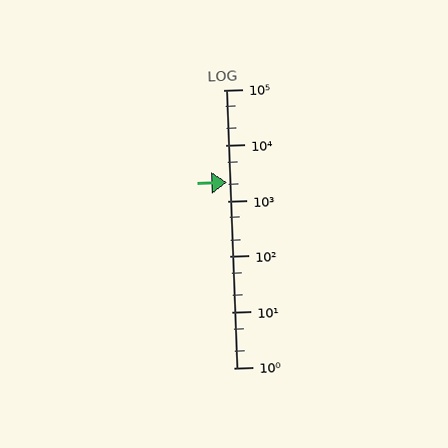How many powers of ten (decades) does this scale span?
The scale spans 5 decades, from 1 to 100000.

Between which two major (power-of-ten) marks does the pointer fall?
The pointer is between 1000 and 10000.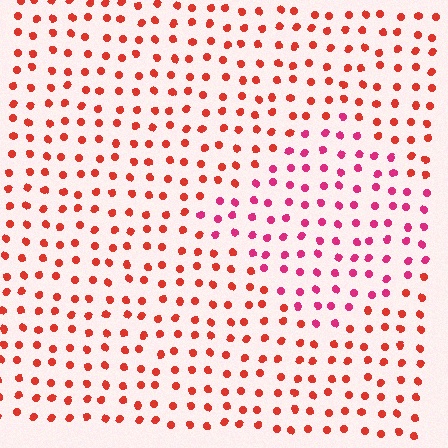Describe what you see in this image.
The image is filled with small red elements in a uniform arrangement. A diamond-shaped region is visible where the elements are tinted to a slightly different hue, forming a subtle color boundary.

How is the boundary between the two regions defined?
The boundary is defined purely by a slight shift in hue (about 33 degrees). Spacing, size, and orientation are identical on both sides.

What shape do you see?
I see a diamond.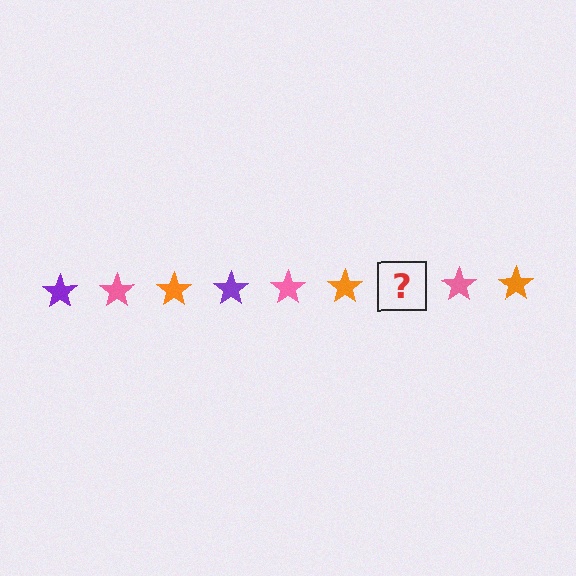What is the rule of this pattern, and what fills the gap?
The rule is that the pattern cycles through purple, pink, orange stars. The gap should be filled with a purple star.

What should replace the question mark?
The question mark should be replaced with a purple star.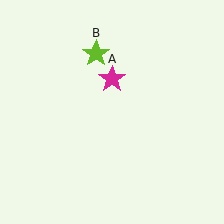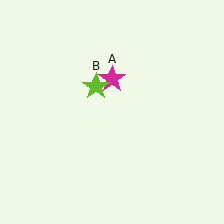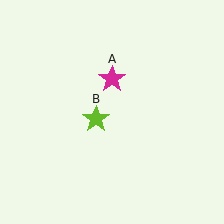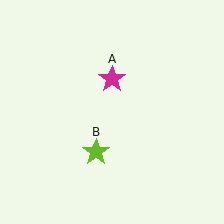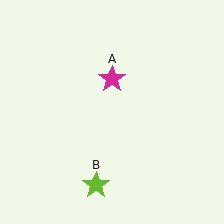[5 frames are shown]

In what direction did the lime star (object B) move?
The lime star (object B) moved down.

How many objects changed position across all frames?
1 object changed position: lime star (object B).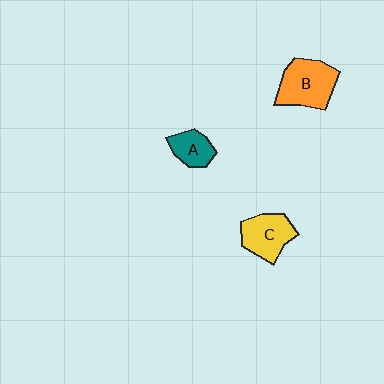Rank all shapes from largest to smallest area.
From largest to smallest: B (orange), C (yellow), A (teal).